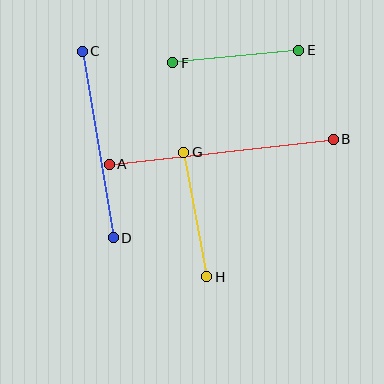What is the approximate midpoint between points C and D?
The midpoint is at approximately (98, 144) pixels.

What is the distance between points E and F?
The distance is approximately 127 pixels.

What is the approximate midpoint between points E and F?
The midpoint is at approximately (236, 57) pixels.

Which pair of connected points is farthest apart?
Points A and B are farthest apart.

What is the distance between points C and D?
The distance is approximately 189 pixels.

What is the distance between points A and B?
The distance is approximately 225 pixels.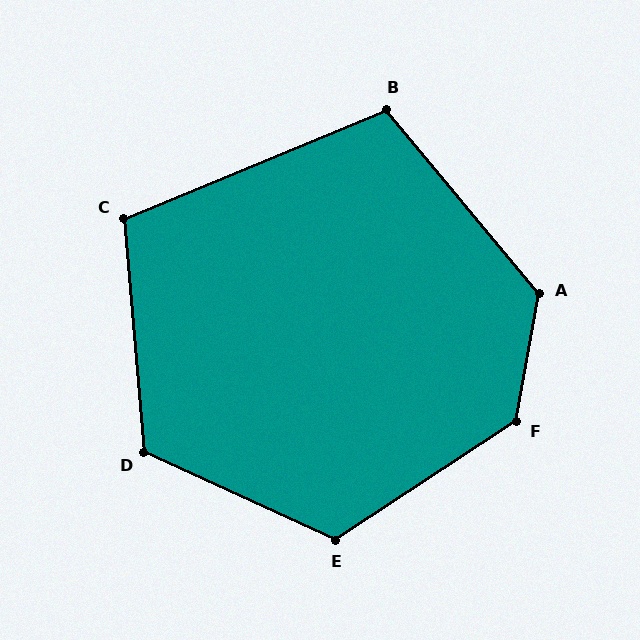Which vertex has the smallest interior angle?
B, at approximately 107 degrees.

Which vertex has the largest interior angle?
F, at approximately 134 degrees.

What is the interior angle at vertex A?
Approximately 130 degrees (obtuse).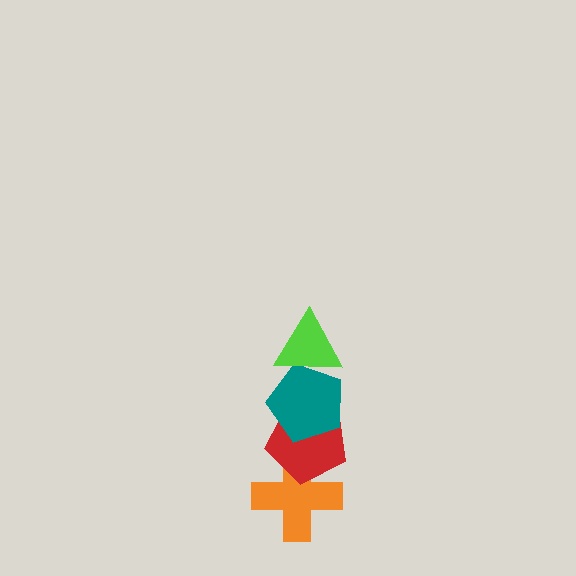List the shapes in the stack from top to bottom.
From top to bottom: the lime triangle, the teal pentagon, the red pentagon, the orange cross.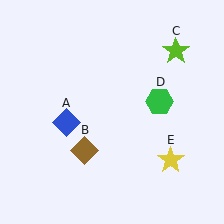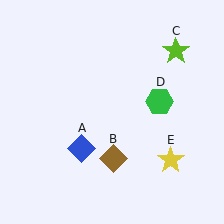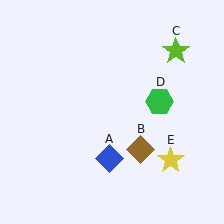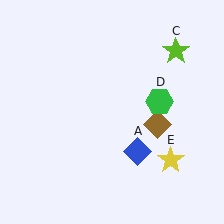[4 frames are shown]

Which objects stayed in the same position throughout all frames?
Lime star (object C) and green hexagon (object D) and yellow star (object E) remained stationary.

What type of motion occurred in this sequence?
The blue diamond (object A), brown diamond (object B) rotated counterclockwise around the center of the scene.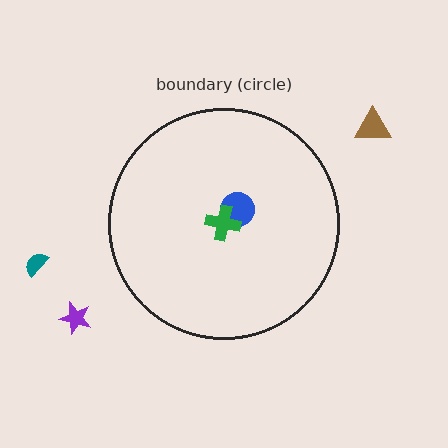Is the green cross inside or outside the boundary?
Inside.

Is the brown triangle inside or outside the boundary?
Outside.